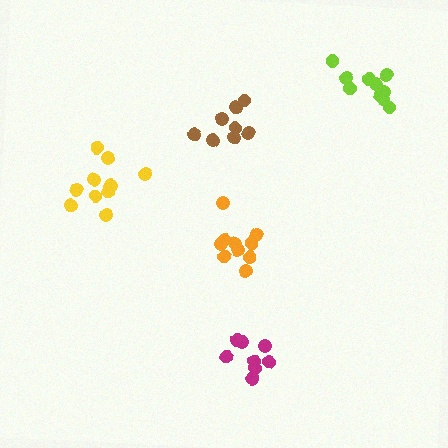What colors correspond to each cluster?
The clusters are colored: brown, lime, orange, yellow, magenta.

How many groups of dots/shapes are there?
There are 5 groups.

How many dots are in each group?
Group 1: 8 dots, Group 2: 10 dots, Group 3: 10 dots, Group 4: 11 dots, Group 5: 8 dots (47 total).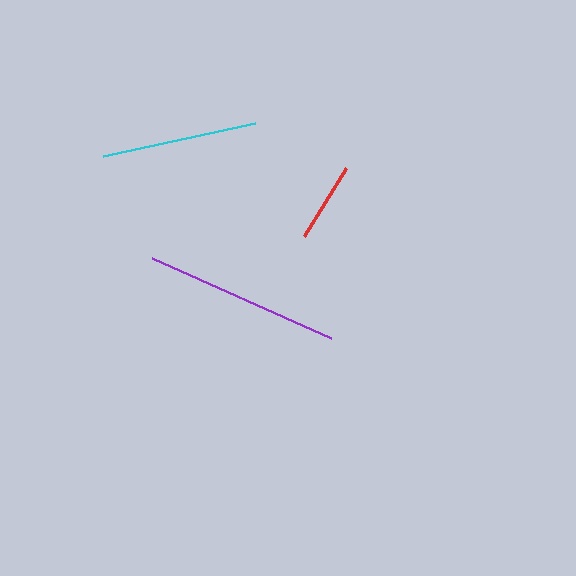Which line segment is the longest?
The purple line is the longest at approximately 196 pixels.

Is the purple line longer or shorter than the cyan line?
The purple line is longer than the cyan line.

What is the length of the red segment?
The red segment is approximately 80 pixels long.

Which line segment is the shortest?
The red line is the shortest at approximately 80 pixels.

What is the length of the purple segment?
The purple segment is approximately 196 pixels long.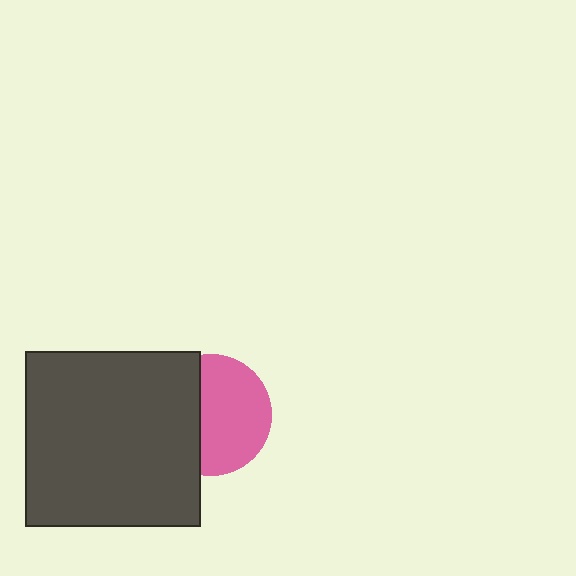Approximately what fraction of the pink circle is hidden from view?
Roughly 40% of the pink circle is hidden behind the dark gray square.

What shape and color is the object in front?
The object in front is a dark gray square.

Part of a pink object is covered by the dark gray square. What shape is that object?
It is a circle.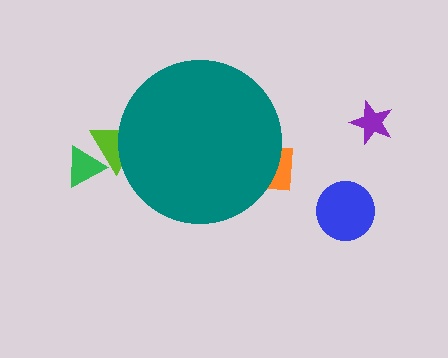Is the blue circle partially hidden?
No, the blue circle is fully visible.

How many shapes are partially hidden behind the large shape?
2 shapes are partially hidden.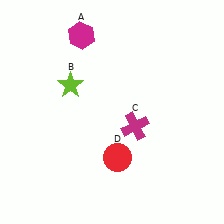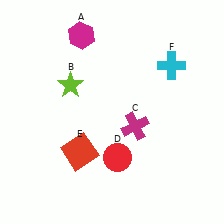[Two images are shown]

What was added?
A red square (E), a cyan cross (F) were added in Image 2.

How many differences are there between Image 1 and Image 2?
There are 2 differences between the two images.